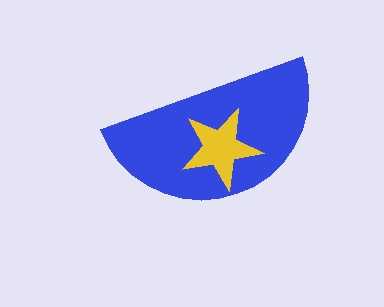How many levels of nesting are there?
2.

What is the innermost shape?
The yellow star.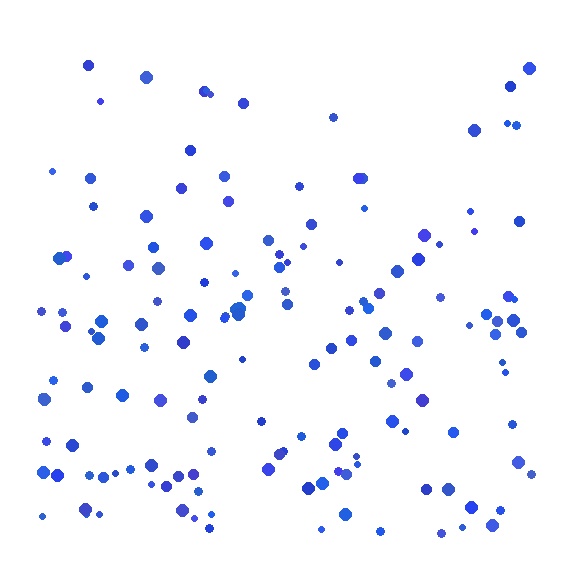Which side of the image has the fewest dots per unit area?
The top.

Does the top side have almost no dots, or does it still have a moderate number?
Still a moderate number, just noticeably fewer than the bottom.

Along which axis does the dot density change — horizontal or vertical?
Vertical.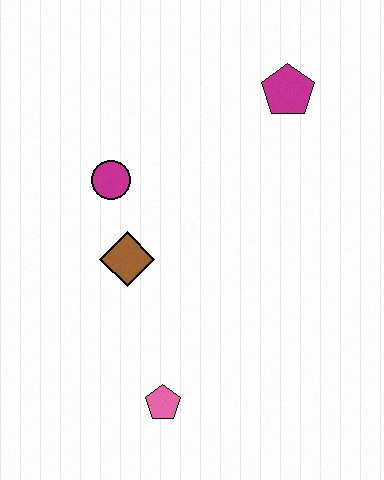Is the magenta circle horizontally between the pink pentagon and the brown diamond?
No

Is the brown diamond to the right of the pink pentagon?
No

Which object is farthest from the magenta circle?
The pink pentagon is farthest from the magenta circle.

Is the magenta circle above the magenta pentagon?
No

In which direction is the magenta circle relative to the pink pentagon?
The magenta circle is above the pink pentagon.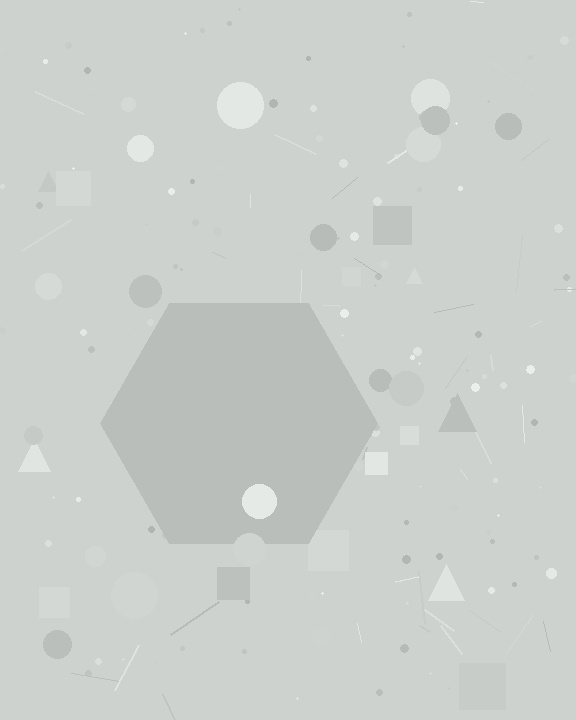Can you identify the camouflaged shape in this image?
The camouflaged shape is a hexagon.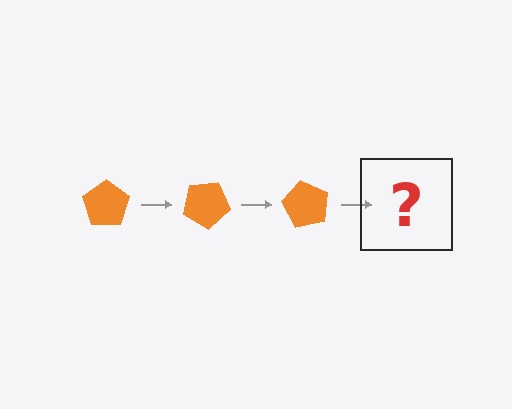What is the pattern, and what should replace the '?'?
The pattern is that the pentagon rotates 30 degrees each step. The '?' should be an orange pentagon rotated 90 degrees.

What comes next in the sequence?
The next element should be an orange pentagon rotated 90 degrees.